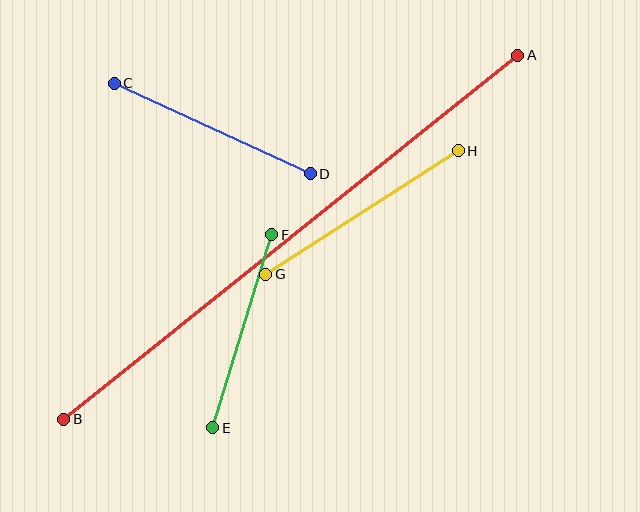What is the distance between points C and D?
The distance is approximately 216 pixels.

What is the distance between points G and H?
The distance is approximately 229 pixels.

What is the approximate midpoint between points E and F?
The midpoint is at approximately (242, 331) pixels.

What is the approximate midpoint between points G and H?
The midpoint is at approximately (362, 213) pixels.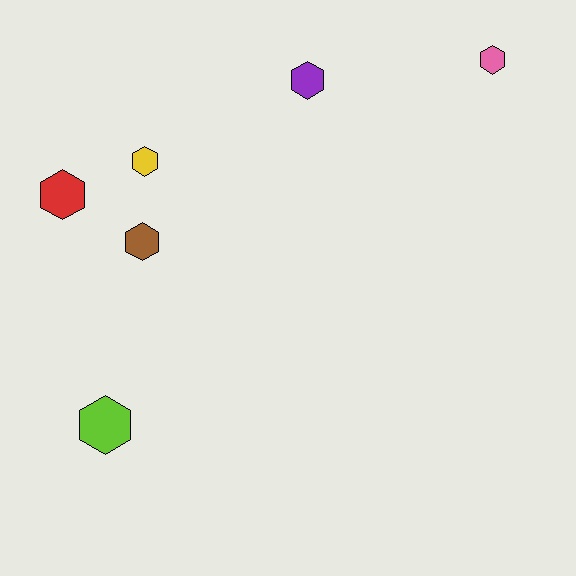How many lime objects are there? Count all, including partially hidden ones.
There is 1 lime object.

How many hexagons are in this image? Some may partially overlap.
There are 6 hexagons.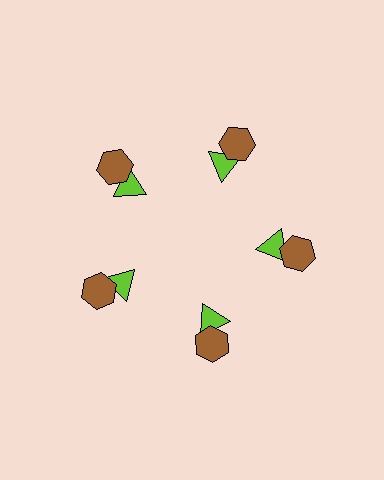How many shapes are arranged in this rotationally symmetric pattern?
There are 10 shapes, arranged in 5 groups of 2.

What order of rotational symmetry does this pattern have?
This pattern has 5-fold rotational symmetry.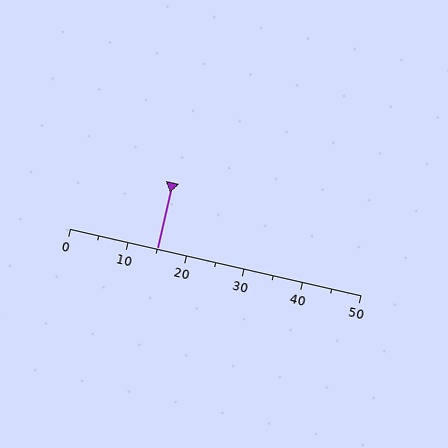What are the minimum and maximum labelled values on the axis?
The axis runs from 0 to 50.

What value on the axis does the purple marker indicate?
The marker indicates approximately 15.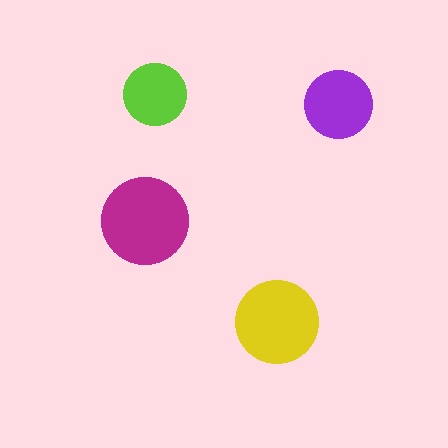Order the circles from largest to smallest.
the magenta one, the yellow one, the purple one, the lime one.